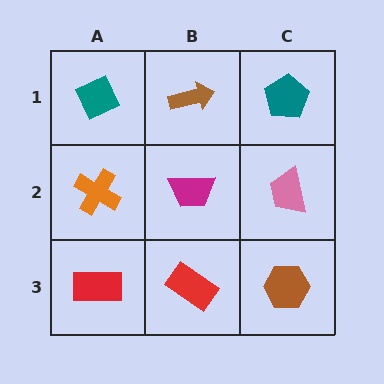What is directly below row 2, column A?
A red rectangle.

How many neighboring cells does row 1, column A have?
2.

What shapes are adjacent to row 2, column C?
A teal pentagon (row 1, column C), a brown hexagon (row 3, column C), a magenta trapezoid (row 2, column B).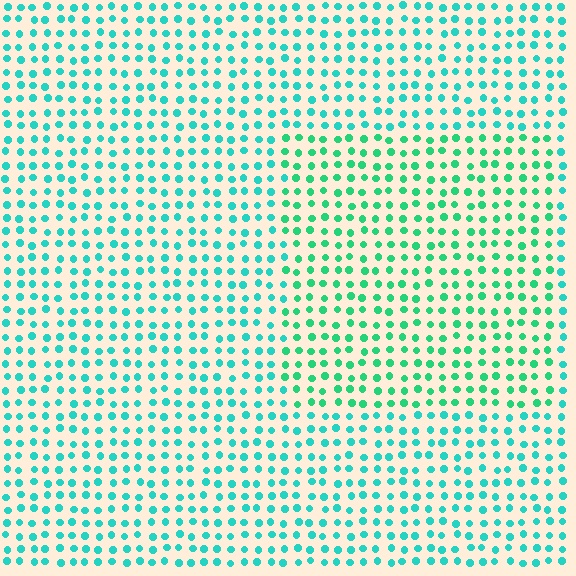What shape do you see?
I see a rectangle.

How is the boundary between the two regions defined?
The boundary is defined purely by a slight shift in hue (about 26 degrees). Spacing, size, and orientation are identical on both sides.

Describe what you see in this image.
The image is filled with small cyan elements in a uniform arrangement. A rectangle-shaped region is visible where the elements are tinted to a slightly different hue, forming a subtle color boundary.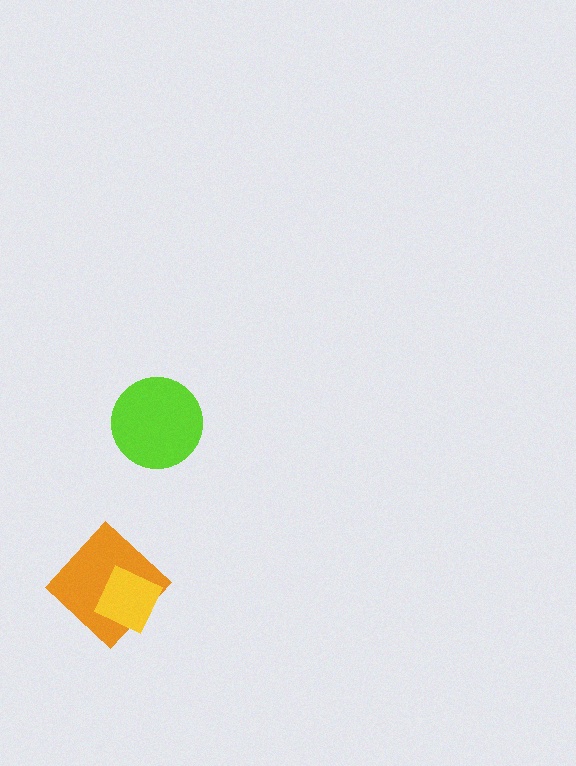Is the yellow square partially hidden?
No, no other shape covers it.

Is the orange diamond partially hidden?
Yes, it is partially covered by another shape.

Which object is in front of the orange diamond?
The yellow square is in front of the orange diamond.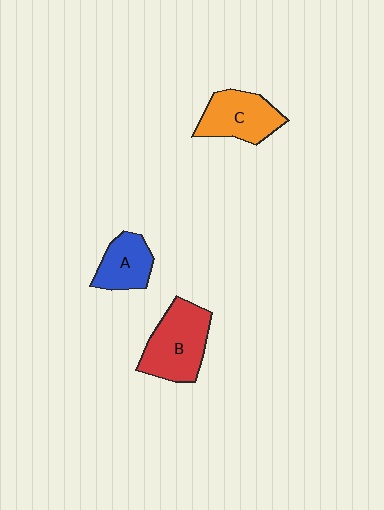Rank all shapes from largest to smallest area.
From largest to smallest: B (red), C (orange), A (blue).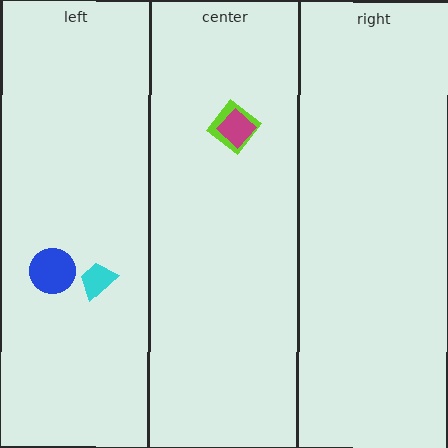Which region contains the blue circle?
The left region.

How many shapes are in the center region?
2.